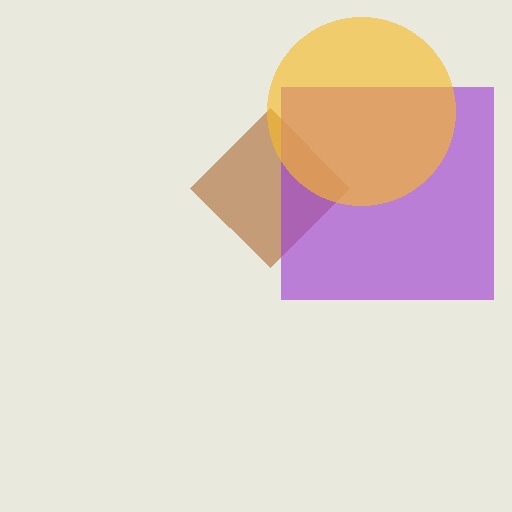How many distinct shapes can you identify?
There are 3 distinct shapes: a brown diamond, a purple square, a yellow circle.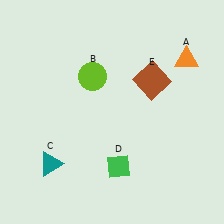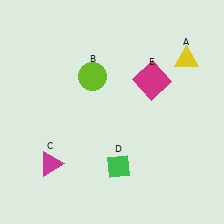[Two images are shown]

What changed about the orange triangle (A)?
In Image 1, A is orange. In Image 2, it changed to yellow.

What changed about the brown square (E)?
In Image 1, E is brown. In Image 2, it changed to magenta.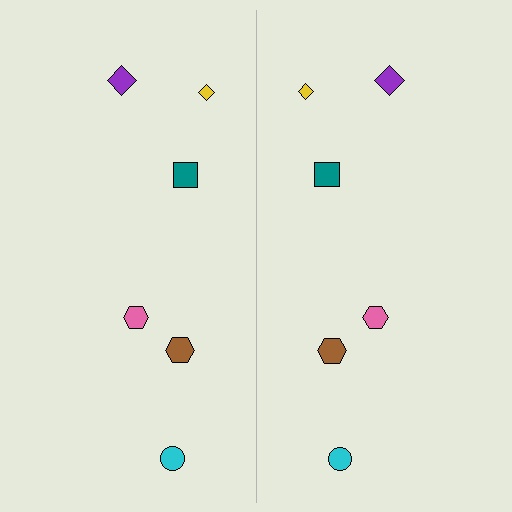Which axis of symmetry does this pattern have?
The pattern has a vertical axis of symmetry running through the center of the image.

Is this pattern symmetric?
Yes, this pattern has bilateral (reflection) symmetry.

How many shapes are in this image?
There are 12 shapes in this image.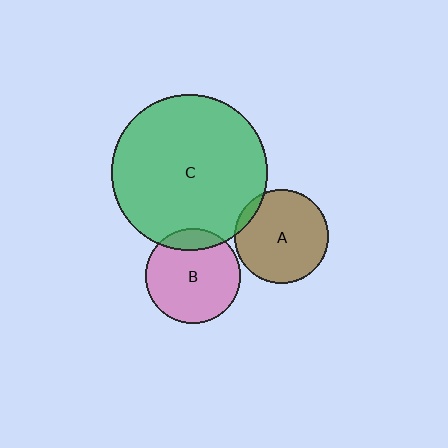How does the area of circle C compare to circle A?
Approximately 2.7 times.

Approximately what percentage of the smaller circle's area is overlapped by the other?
Approximately 15%.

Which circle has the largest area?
Circle C (green).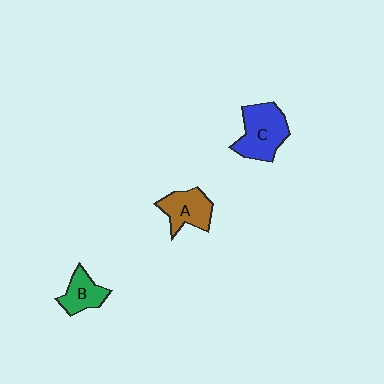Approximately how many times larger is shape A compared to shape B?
Approximately 1.3 times.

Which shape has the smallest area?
Shape B (green).